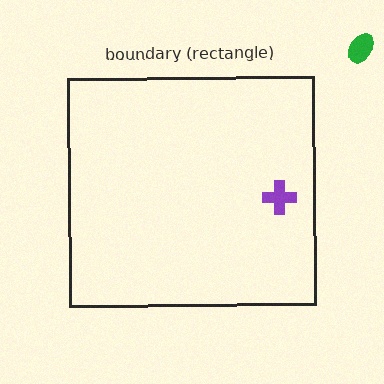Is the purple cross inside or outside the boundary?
Inside.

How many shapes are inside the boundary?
1 inside, 1 outside.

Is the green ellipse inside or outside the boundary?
Outside.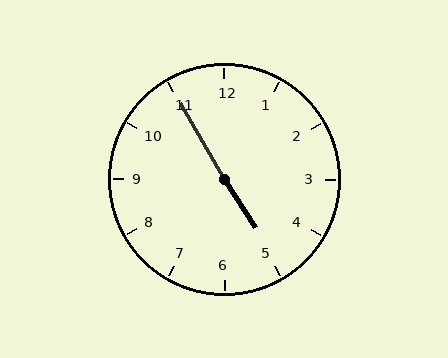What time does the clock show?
4:55.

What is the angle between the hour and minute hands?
Approximately 178 degrees.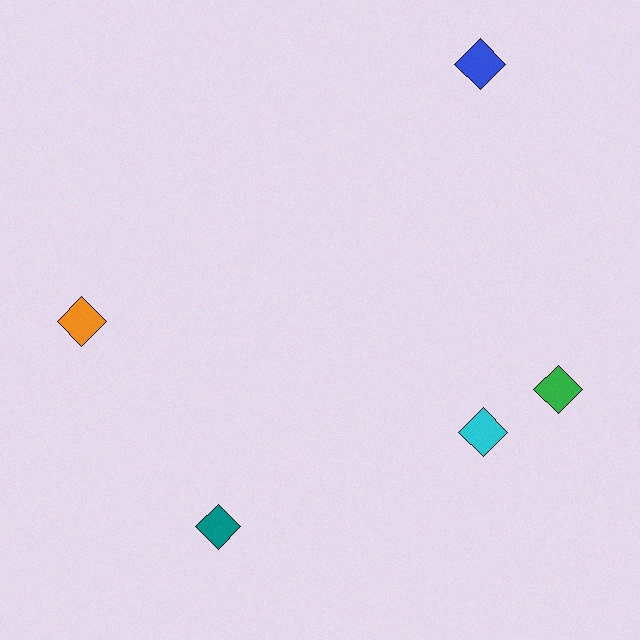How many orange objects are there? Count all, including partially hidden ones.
There is 1 orange object.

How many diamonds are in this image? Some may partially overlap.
There are 5 diamonds.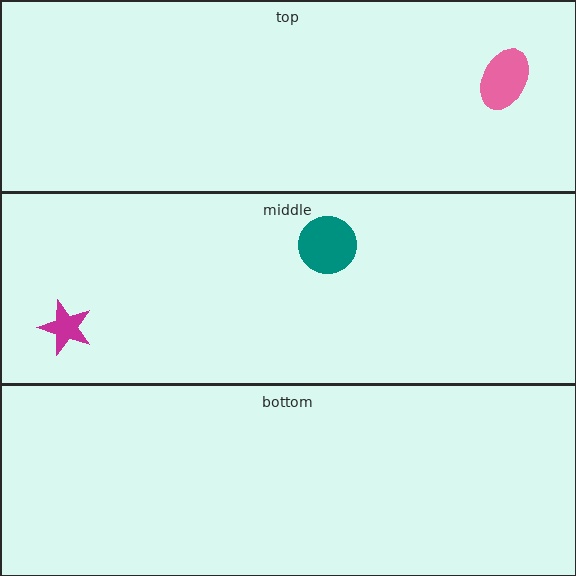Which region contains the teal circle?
The middle region.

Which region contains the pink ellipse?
The top region.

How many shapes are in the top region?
1.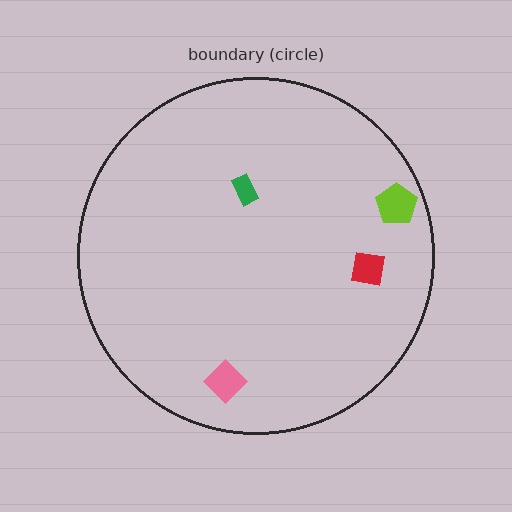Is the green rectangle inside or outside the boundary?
Inside.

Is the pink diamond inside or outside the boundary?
Inside.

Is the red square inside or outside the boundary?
Inside.